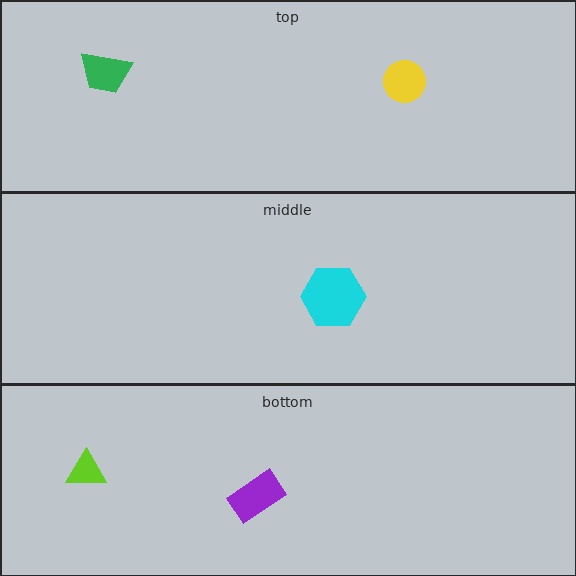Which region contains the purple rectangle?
The bottom region.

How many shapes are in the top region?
2.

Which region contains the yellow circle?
The top region.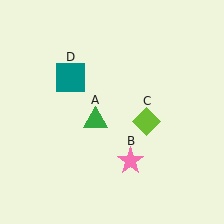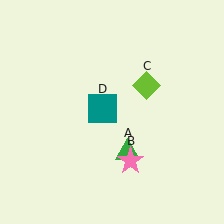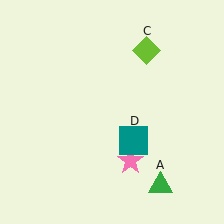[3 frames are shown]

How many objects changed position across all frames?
3 objects changed position: green triangle (object A), lime diamond (object C), teal square (object D).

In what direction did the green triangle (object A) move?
The green triangle (object A) moved down and to the right.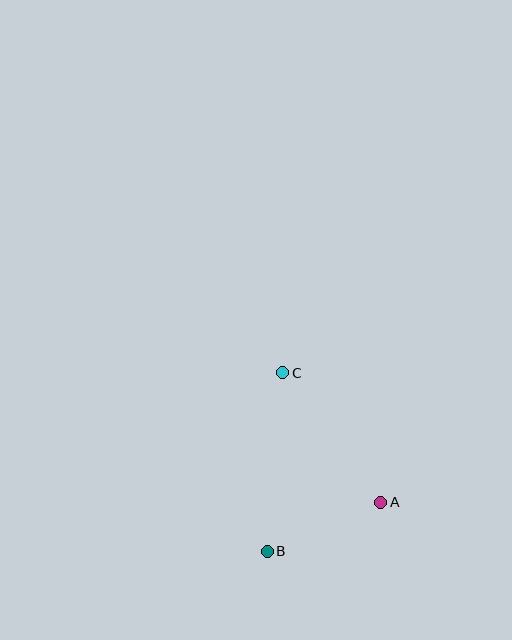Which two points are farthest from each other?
Points B and C are farthest from each other.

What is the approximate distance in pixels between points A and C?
The distance between A and C is approximately 162 pixels.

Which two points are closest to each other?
Points A and B are closest to each other.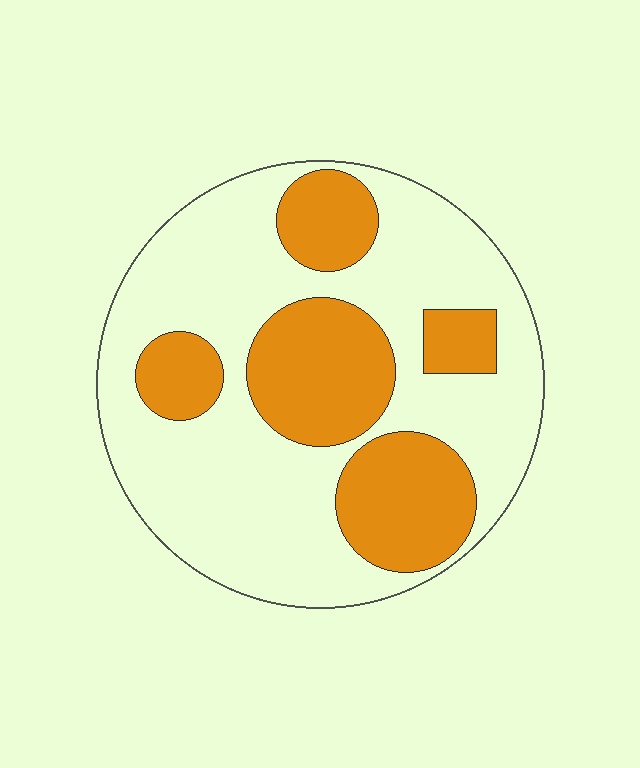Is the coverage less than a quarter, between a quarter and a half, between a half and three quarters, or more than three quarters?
Between a quarter and a half.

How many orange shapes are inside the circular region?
5.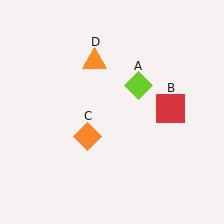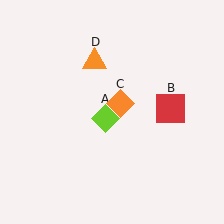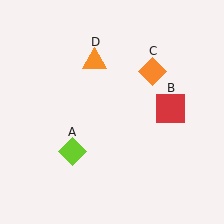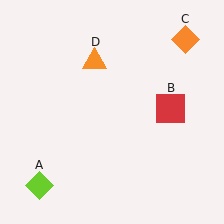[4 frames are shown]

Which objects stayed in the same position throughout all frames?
Red square (object B) and orange triangle (object D) remained stationary.